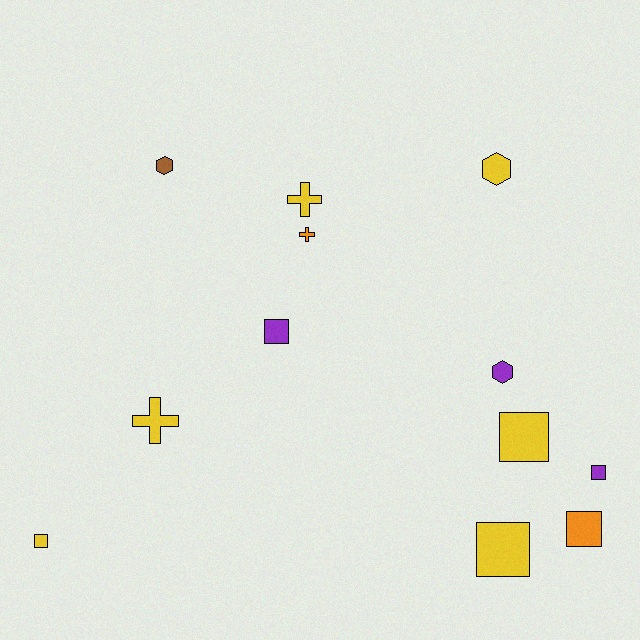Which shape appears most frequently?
Square, with 6 objects.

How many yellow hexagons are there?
There is 1 yellow hexagon.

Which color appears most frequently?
Yellow, with 6 objects.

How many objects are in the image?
There are 12 objects.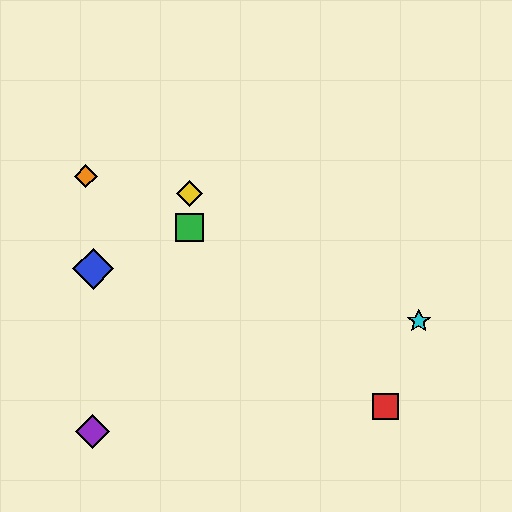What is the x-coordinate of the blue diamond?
The blue diamond is at x≈93.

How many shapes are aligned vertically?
2 shapes (the green square, the yellow diamond) are aligned vertically.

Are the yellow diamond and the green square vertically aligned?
Yes, both are at x≈190.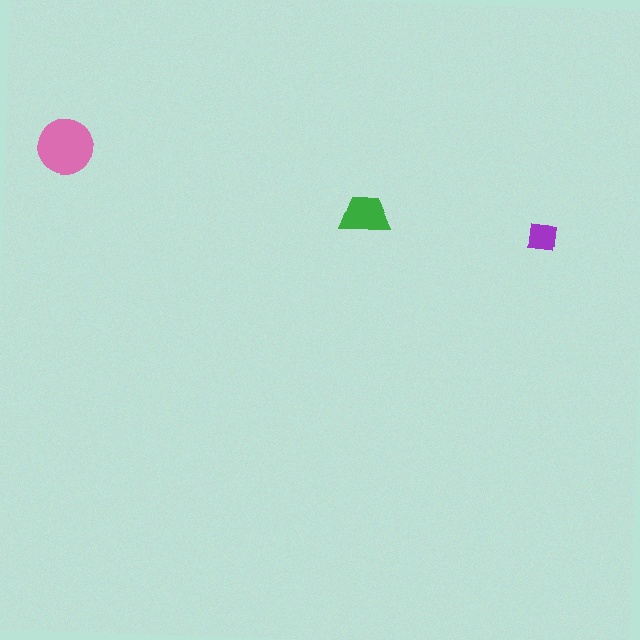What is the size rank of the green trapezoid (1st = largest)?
2nd.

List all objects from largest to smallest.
The pink circle, the green trapezoid, the purple square.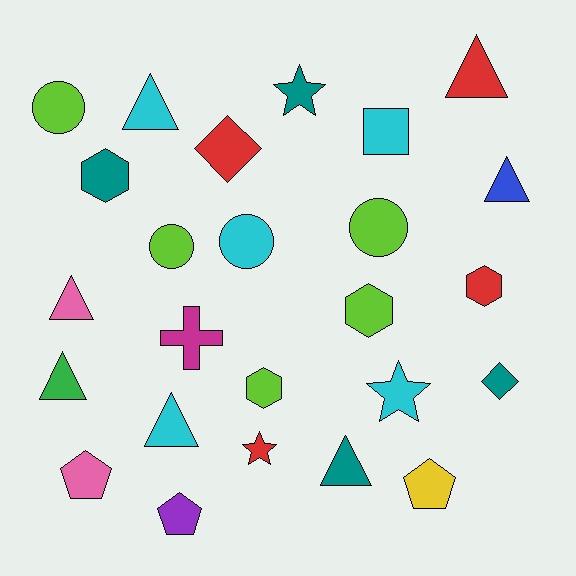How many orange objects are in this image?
There are no orange objects.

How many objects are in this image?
There are 25 objects.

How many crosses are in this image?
There is 1 cross.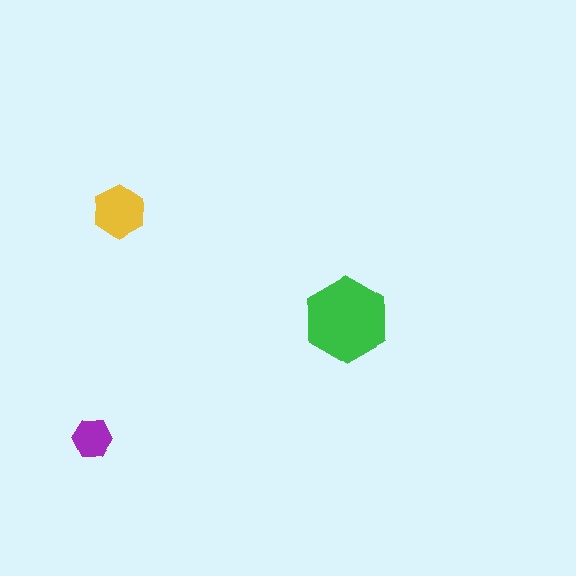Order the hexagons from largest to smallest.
the green one, the yellow one, the purple one.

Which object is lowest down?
The purple hexagon is bottommost.